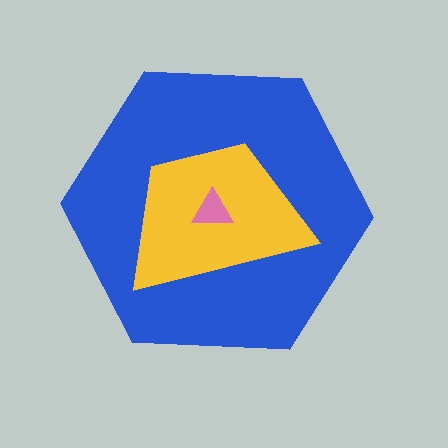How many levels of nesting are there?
3.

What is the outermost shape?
The blue hexagon.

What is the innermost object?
The pink triangle.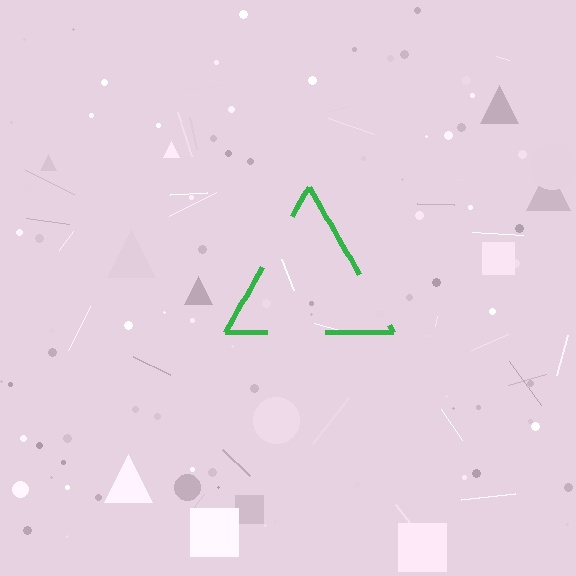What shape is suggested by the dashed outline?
The dashed outline suggests a triangle.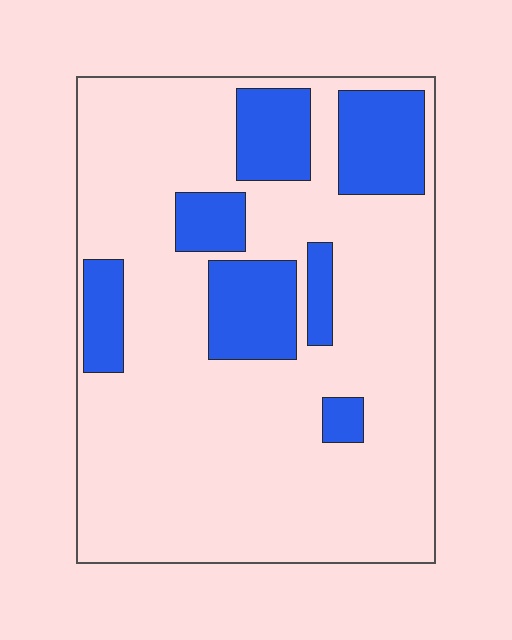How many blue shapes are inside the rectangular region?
7.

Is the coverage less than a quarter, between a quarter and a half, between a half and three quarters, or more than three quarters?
Less than a quarter.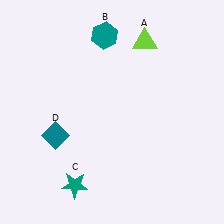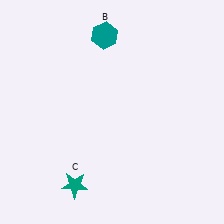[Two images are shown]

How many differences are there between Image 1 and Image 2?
There are 2 differences between the two images.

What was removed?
The lime triangle (A), the teal diamond (D) were removed in Image 2.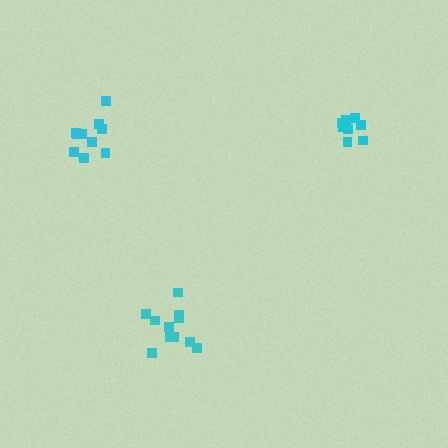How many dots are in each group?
Group 1: 11 dots, Group 2: 8 dots, Group 3: 10 dots (29 total).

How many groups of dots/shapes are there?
There are 3 groups.